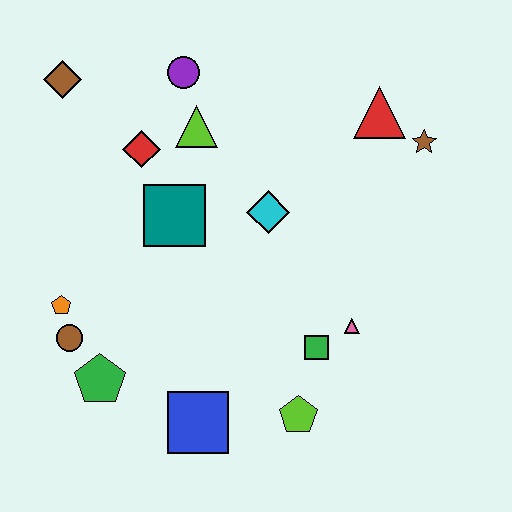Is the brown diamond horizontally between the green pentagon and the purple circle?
No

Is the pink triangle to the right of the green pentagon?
Yes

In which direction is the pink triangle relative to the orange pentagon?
The pink triangle is to the right of the orange pentagon.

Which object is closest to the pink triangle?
The green square is closest to the pink triangle.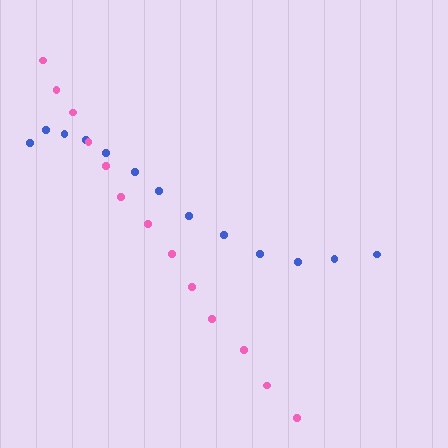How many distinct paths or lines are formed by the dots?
There are 2 distinct paths.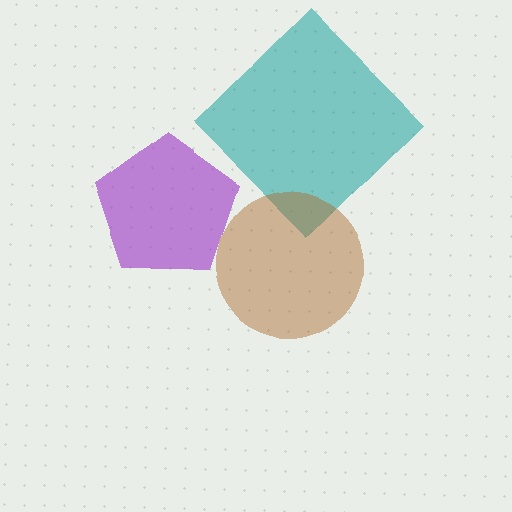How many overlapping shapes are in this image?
There are 3 overlapping shapes in the image.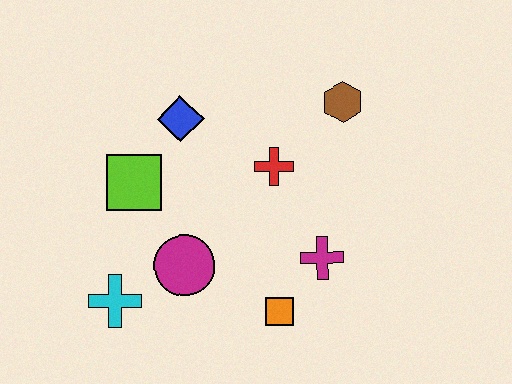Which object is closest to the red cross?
The brown hexagon is closest to the red cross.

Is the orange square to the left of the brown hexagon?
Yes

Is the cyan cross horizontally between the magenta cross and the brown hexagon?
No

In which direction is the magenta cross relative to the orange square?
The magenta cross is above the orange square.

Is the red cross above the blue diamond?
No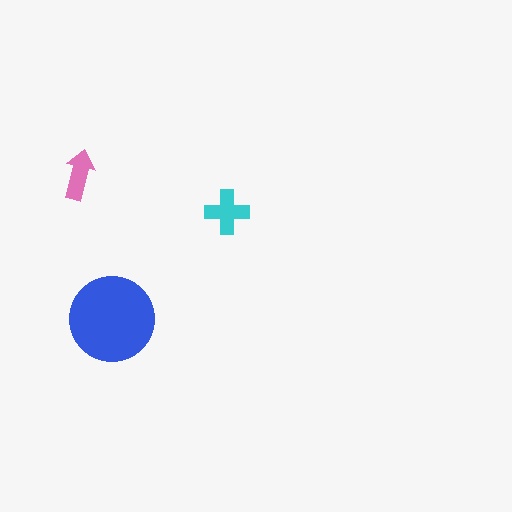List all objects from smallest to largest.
The pink arrow, the cyan cross, the blue circle.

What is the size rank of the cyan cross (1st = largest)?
2nd.